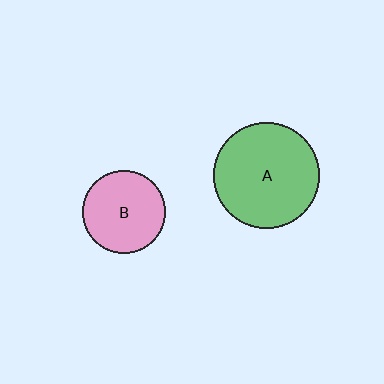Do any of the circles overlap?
No, none of the circles overlap.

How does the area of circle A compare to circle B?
Approximately 1.6 times.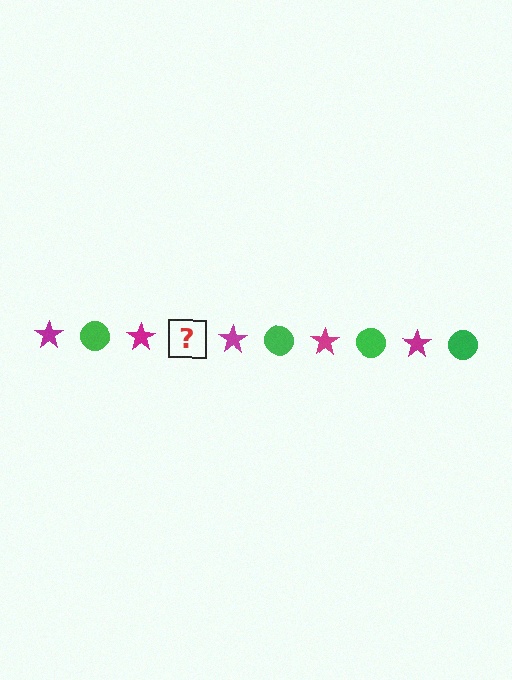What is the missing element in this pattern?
The missing element is a green circle.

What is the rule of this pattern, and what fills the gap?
The rule is that the pattern alternates between magenta star and green circle. The gap should be filled with a green circle.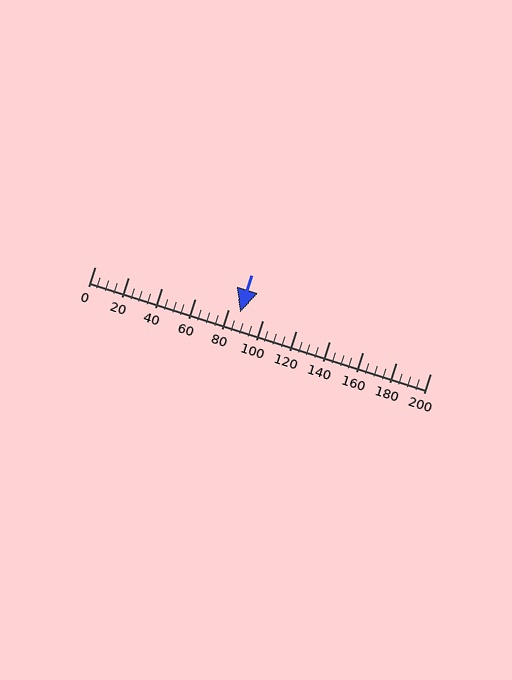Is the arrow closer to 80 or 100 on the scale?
The arrow is closer to 80.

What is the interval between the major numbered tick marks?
The major tick marks are spaced 20 units apart.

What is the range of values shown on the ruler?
The ruler shows values from 0 to 200.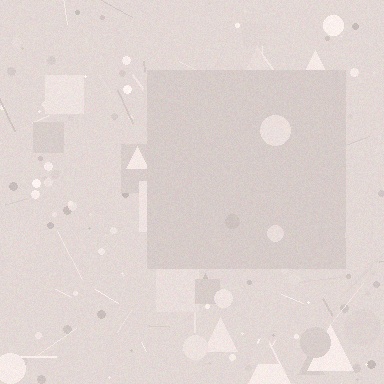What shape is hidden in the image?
A square is hidden in the image.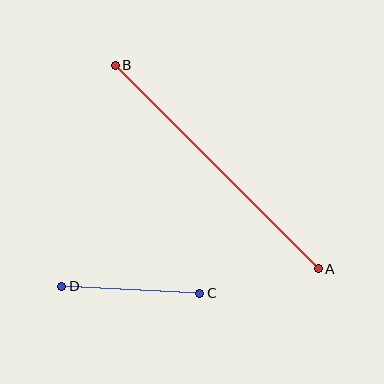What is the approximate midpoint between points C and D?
The midpoint is at approximately (131, 290) pixels.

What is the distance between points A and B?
The distance is approximately 287 pixels.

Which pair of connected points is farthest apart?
Points A and B are farthest apart.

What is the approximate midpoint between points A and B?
The midpoint is at approximately (217, 167) pixels.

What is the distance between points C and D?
The distance is approximately 138 pixels.